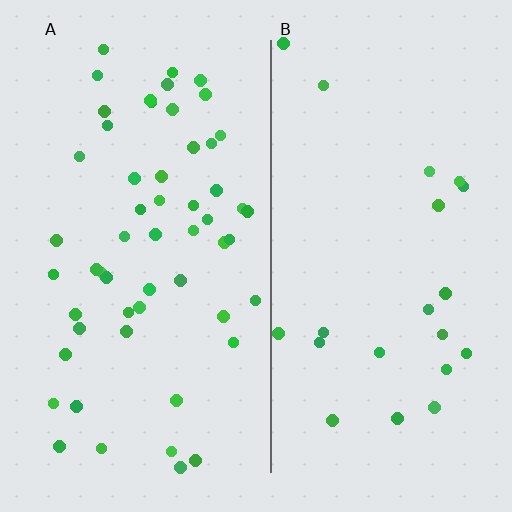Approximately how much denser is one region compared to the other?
Approximately 2.6× — region A over region B.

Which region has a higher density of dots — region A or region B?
A (the left).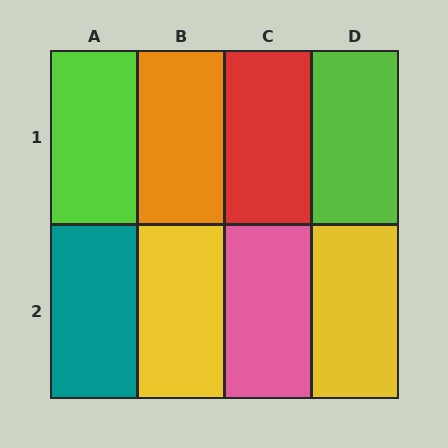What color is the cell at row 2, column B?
Yellow.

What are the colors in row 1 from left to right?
Lime, orange, red, lime.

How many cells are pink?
1 cell is pink.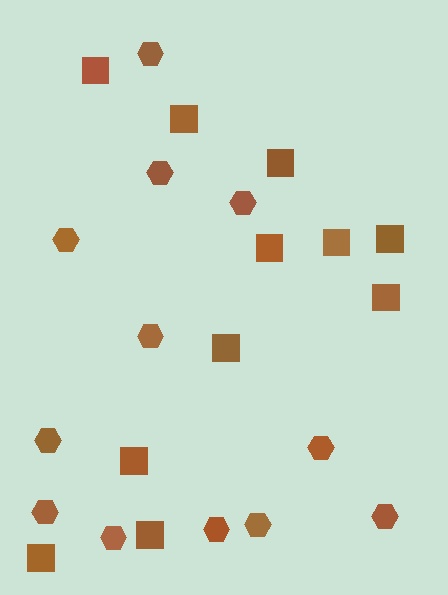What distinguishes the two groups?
There are 2 groups: one group of hexagons (12) and one group of squares (11).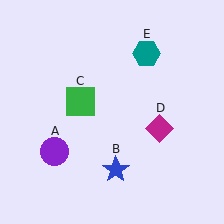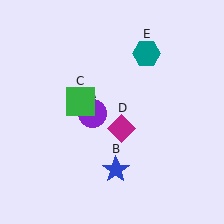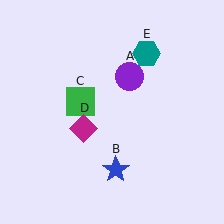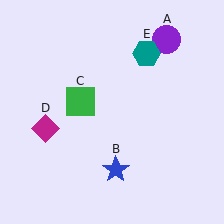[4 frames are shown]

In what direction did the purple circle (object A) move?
The purple circle (object A) moved up and to the right.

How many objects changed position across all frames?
2 objects changed position: purple circle (object A), magenta diamond (object D).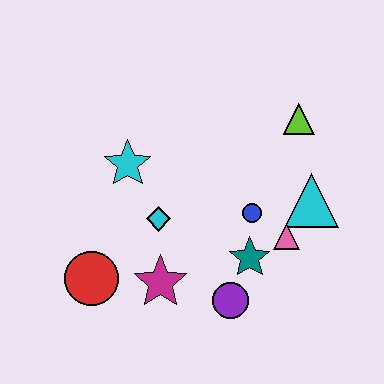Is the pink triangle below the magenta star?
No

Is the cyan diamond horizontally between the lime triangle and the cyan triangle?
No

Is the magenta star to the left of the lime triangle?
Yes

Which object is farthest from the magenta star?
The lime triangle is farthest from the magenta star.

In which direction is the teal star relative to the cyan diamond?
The teal star is to the right of the cyan diamond.